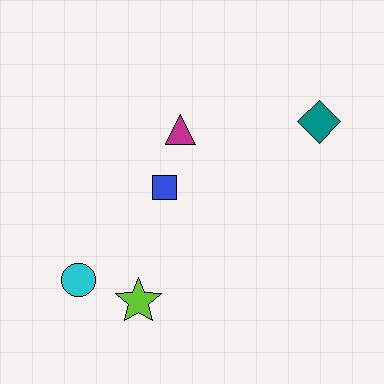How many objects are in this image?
There are 5 objects.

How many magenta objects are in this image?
There is 1 magenta object.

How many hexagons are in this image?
There are no hexagons.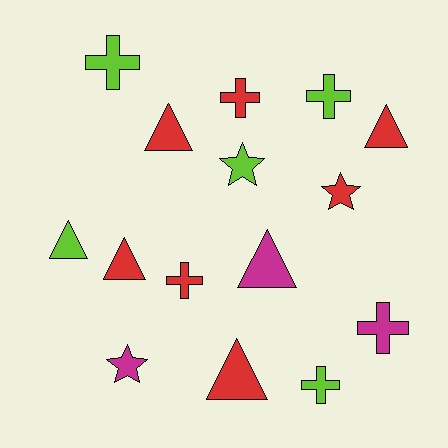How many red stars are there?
There is 1 red star.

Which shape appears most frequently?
Triangle, with 6 objects.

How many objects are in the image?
There are 15 objects.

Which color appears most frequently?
Red, with 7 objects.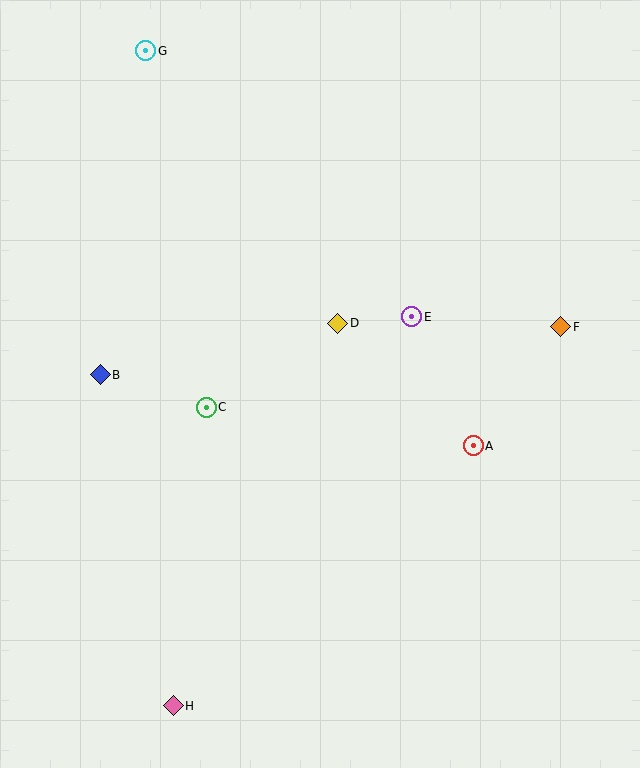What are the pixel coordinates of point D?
Point D is at (338, 323).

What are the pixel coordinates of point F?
Point F is at (561, 327).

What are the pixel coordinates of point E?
Point E is at (412, 317).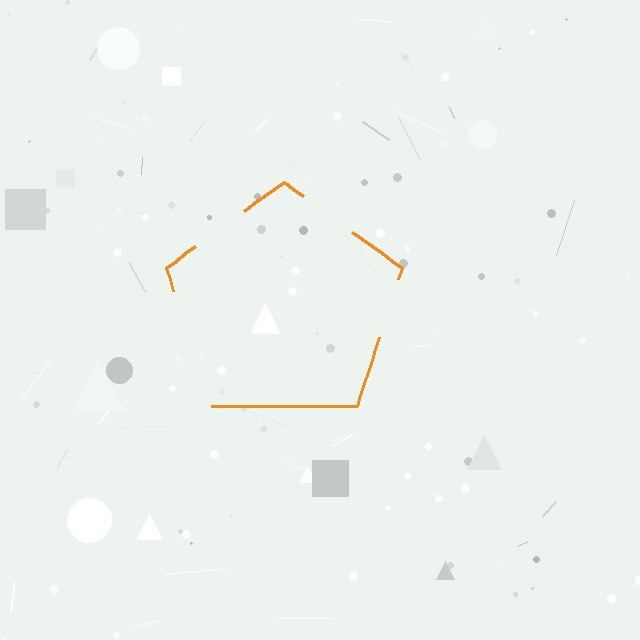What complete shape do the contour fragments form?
The contour fragments form a pentagon.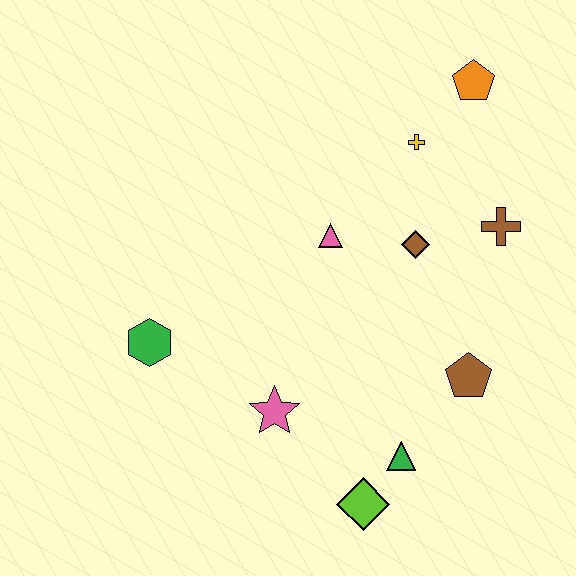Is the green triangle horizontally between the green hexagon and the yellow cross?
Yes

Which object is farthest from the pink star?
The orange pentagon is farthest from the pink star.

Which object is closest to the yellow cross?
The orange pentagon is closest to the yellow cross.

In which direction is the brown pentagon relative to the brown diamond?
The brown pentagon is below the brown diamond.